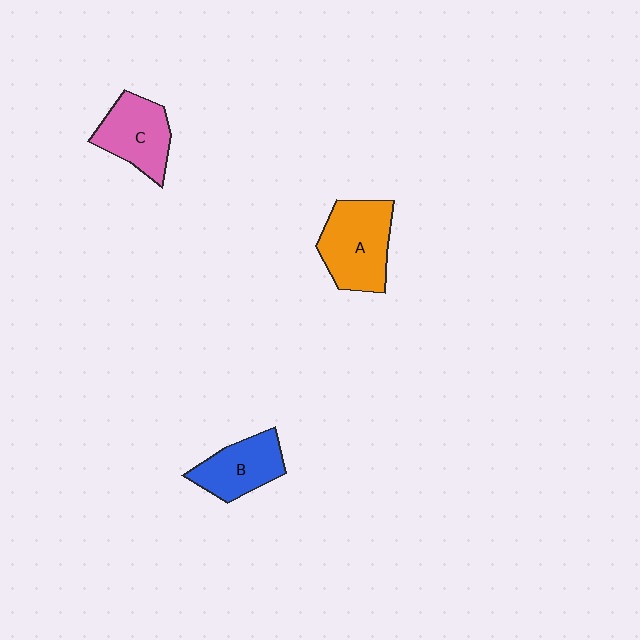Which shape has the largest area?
Shape A (orange).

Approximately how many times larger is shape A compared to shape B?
Approximately 1.3 times.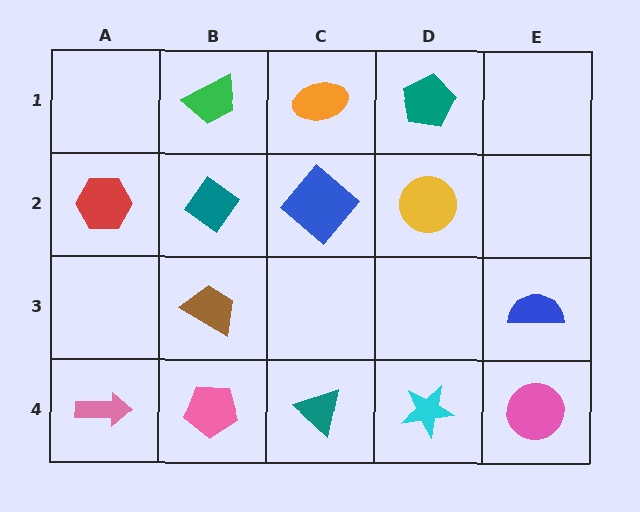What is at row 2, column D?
A yellow circle.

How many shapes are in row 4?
5 shapes.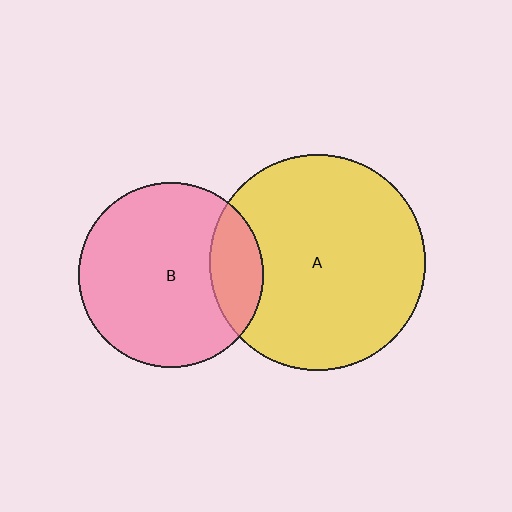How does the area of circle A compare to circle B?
Approximately 1.4 times.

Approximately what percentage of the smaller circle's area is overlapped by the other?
Approximately 20%.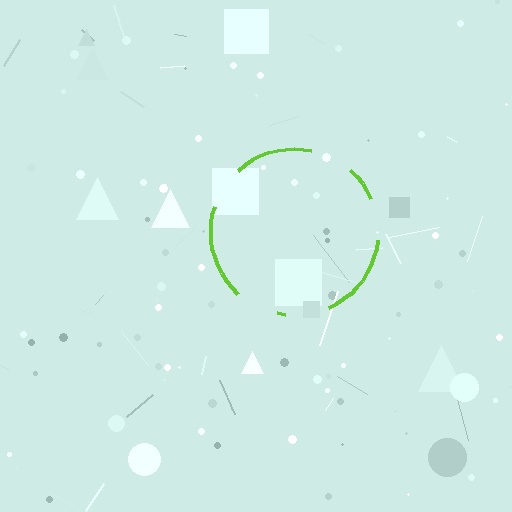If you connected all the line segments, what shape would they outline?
They would outline a circle.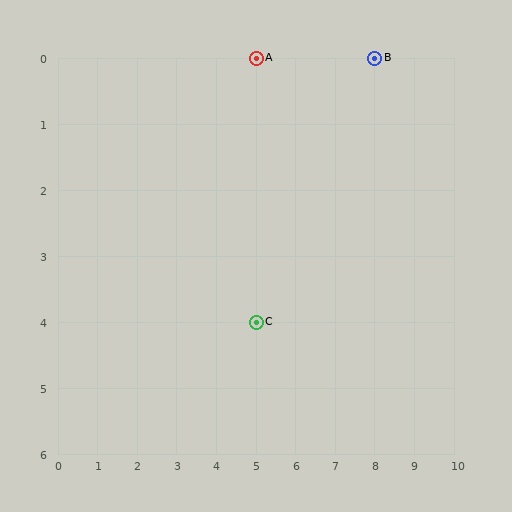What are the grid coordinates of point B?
Point B is at grid coordinates (8, 0).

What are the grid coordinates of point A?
Point A is at grid coordinates (5, 0).